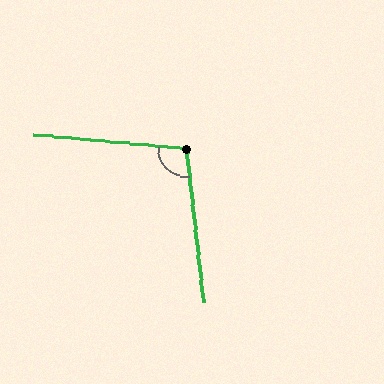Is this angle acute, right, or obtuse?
It is obtuse.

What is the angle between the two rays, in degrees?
Approximately 101 degrees.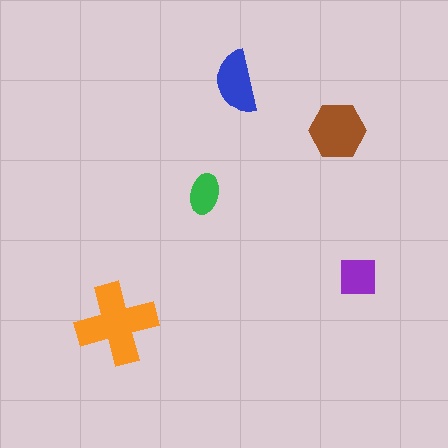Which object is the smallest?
The green ellipse.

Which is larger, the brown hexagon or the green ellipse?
The brown hexagon.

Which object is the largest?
The orange cross.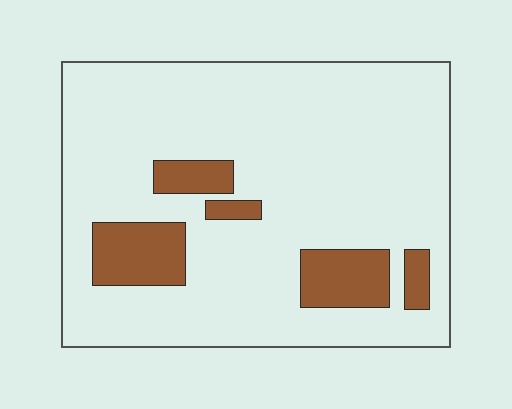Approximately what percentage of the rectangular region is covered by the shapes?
Approximately 15%.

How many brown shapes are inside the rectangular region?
5.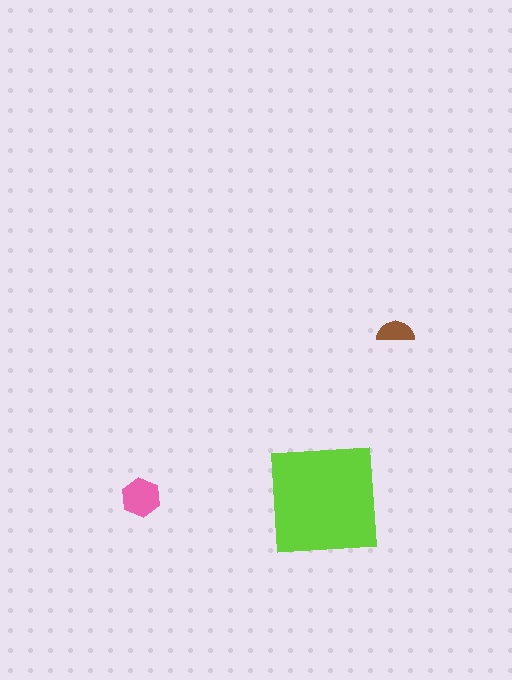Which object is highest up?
The brown semicircle is topmost.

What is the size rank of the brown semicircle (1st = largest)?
3rd.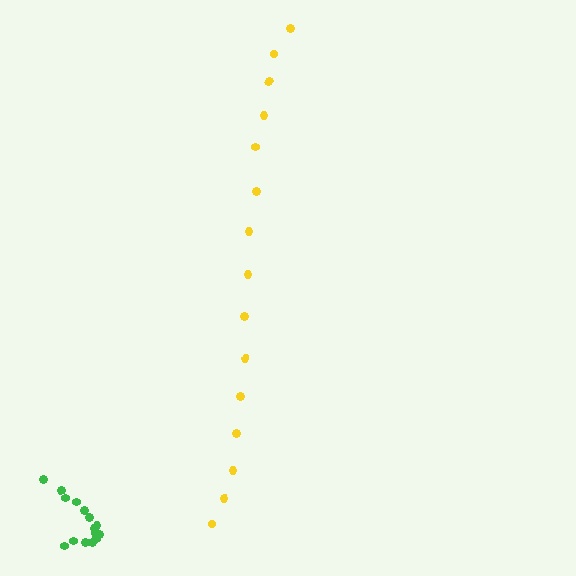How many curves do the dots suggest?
There are 2 distinct paths.